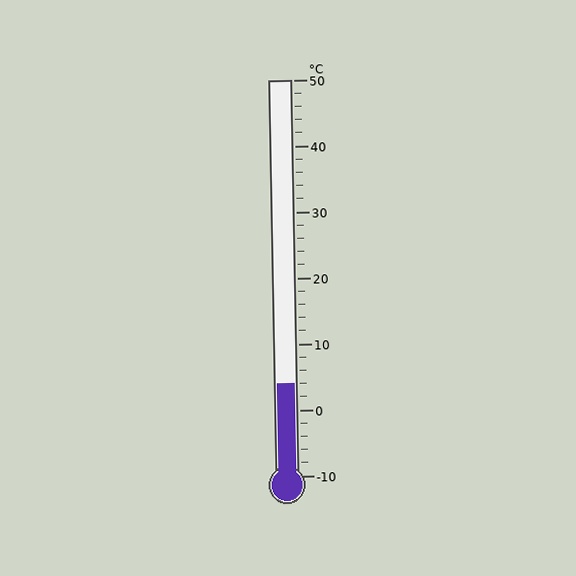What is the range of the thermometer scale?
The thermometer scale ranges from -10°C to 50°C.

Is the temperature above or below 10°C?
The temperature is below 10°C.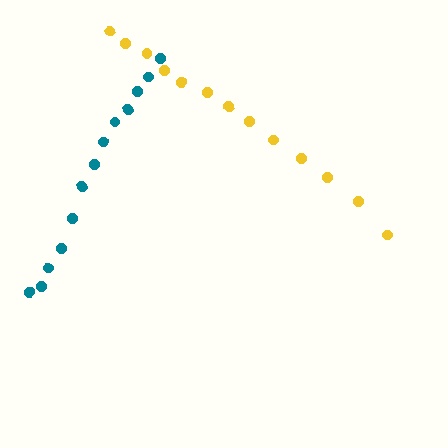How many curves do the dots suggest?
There are 2 distinct paths.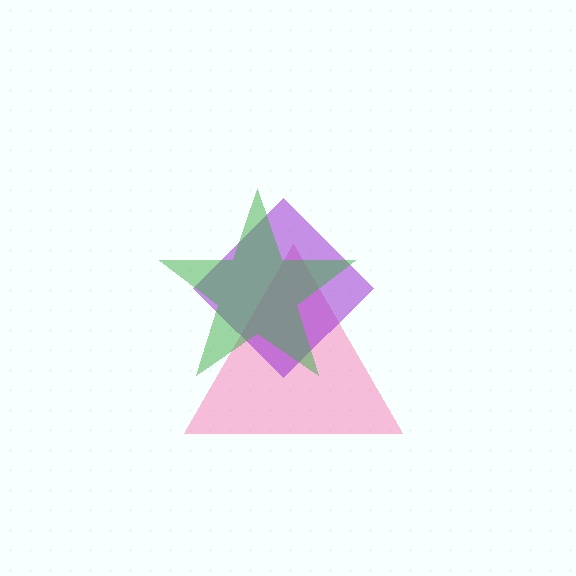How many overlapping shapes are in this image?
There are 3 overlapping shapes in the image.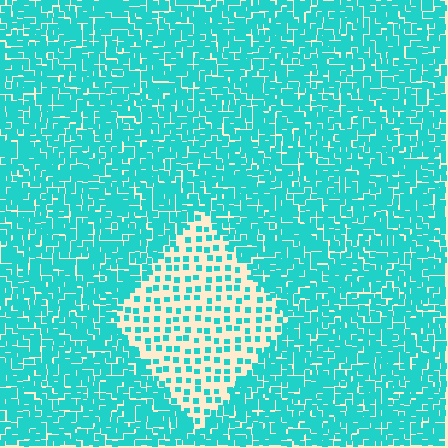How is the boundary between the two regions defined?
The boundary is defined by a change in element density (approximately 3.0x ratio). All elements are the same color, size, and shape.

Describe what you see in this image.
The image contains small cyan elements arranged at two different densities. A diamond-shaped region is visible where the elements are less densely packed than the surrounding area.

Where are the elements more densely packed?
The elements are more densely packed outside the diamond boundary.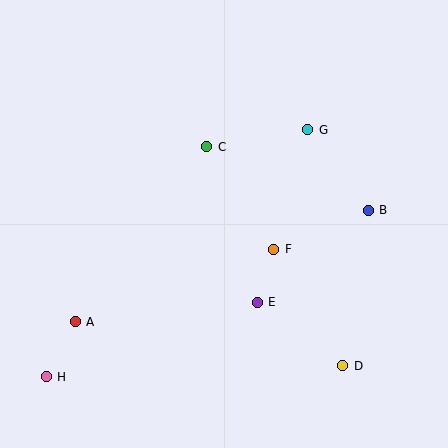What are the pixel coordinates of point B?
Point B is at (368, 210).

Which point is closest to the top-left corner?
Point C is closest to the top-left corner.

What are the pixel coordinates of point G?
Point G is at (308, 130).